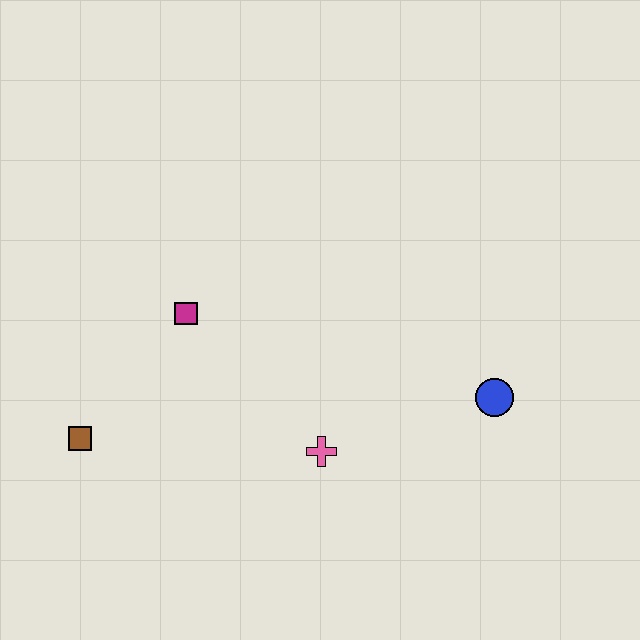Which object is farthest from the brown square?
The blue circle is farthest from the brown square.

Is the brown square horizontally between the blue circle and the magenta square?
No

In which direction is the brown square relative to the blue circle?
The brown square is to the left of the blue circle.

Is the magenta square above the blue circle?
Yes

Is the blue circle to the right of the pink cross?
Yes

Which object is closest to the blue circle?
The pink cross is closest to the blue circle.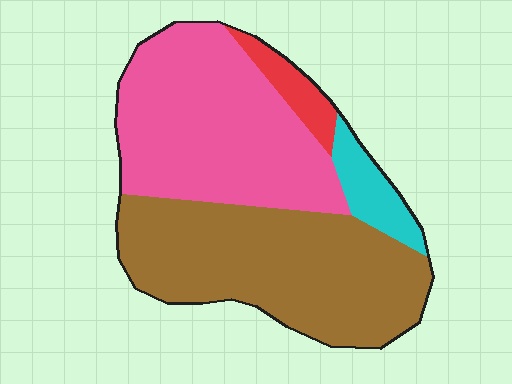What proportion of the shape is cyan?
Cyan takes up about one tenth (1/10) of the shape.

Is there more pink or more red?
Pink.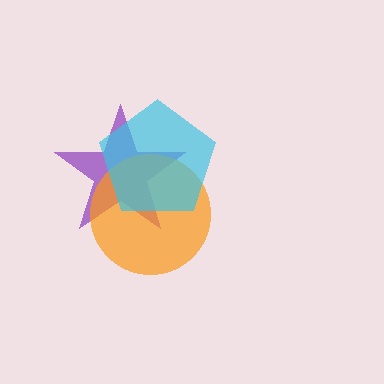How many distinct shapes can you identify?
There are 3 distinct shapes: a purple star, an orange circle, a cyan pentagon.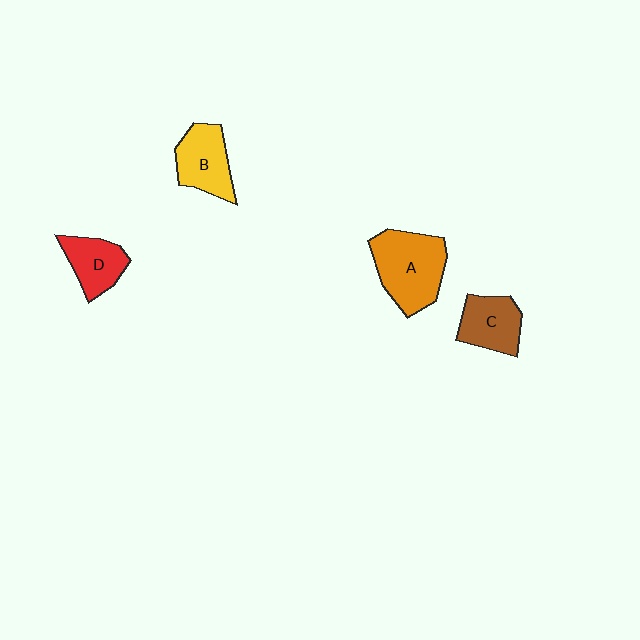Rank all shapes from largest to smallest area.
From largest to smallest: A (orange), B (yellow), C (brown), D (red).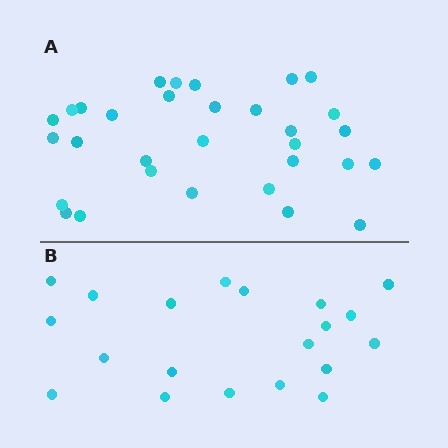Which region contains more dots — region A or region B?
Region A (the top region) has more dots.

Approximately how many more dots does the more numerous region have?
Region A has roughly 12 or so more dots than region B.